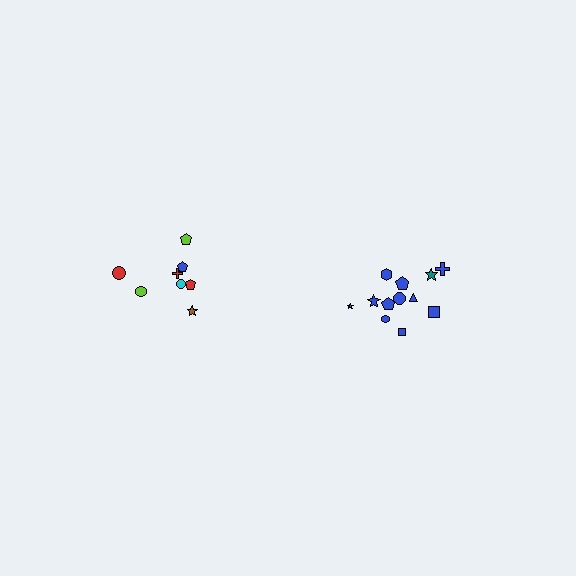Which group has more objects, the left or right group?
The right group.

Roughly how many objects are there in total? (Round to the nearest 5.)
Roughly 20 objects in total.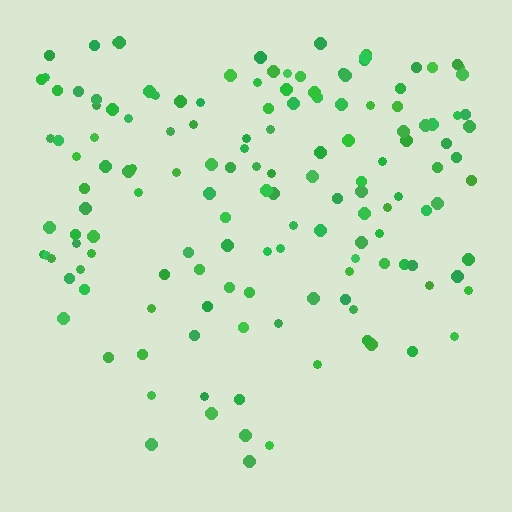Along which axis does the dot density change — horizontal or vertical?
Vertical.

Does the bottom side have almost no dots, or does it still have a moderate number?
Still a moderate number, just noticeably fewer than the top.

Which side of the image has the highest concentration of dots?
The top.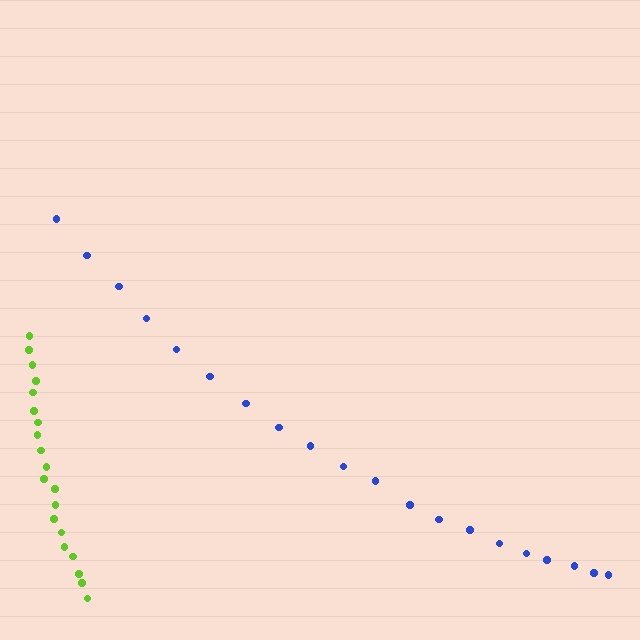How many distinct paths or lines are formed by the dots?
There are 2 distinct paths.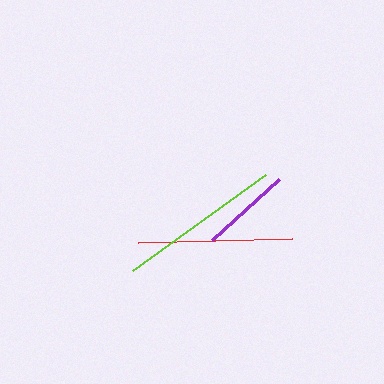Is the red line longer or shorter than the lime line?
The lime line is longer than the red line.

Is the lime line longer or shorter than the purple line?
The lime line is longer than the purple line.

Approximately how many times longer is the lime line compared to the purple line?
The lime line is approximately 1.8 times the length of the purple line.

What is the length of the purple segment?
The purple segment is approximately 90 pixels long.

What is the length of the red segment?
The red segment is approximately 154 pixels long.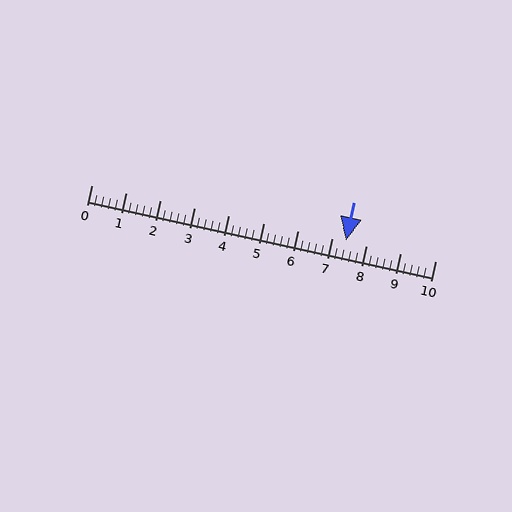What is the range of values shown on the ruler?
The ruler shows values from 0 to 10.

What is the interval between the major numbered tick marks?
The major tick marks are spaced 1 units apart.